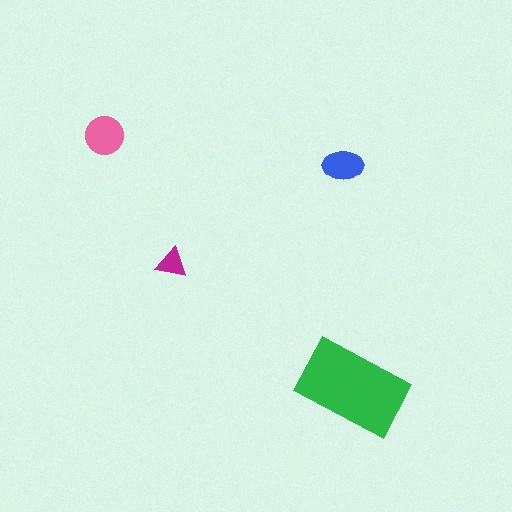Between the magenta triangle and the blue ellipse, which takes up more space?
The blue ellipse.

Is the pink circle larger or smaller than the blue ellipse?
Larger.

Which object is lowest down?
The green rectangle is bottommost.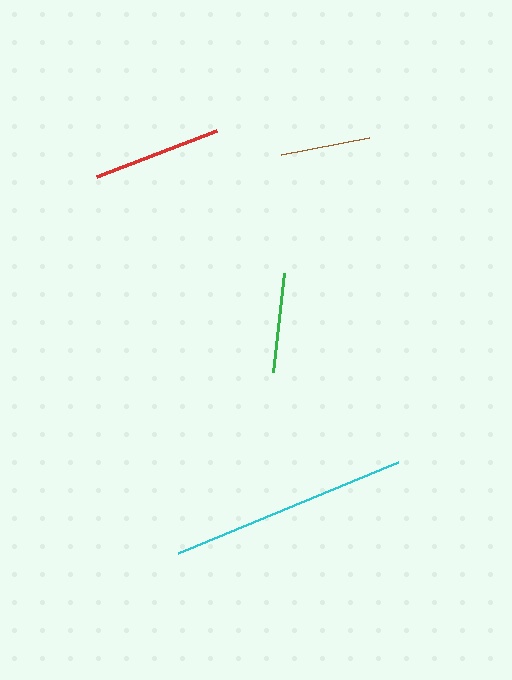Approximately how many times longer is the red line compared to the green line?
The red line is approximately 1.3 times the length of the green line.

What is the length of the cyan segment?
The cyan segment is approximately 238 pixels long.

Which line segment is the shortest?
The brown line is the shortest at approximately 90 pixels.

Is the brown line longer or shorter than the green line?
The green line is longer than the brown line.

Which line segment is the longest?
The cyan line is the longest at approximately 238 pixels.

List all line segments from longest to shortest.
From longest to shortest: cyan, red, green, brown.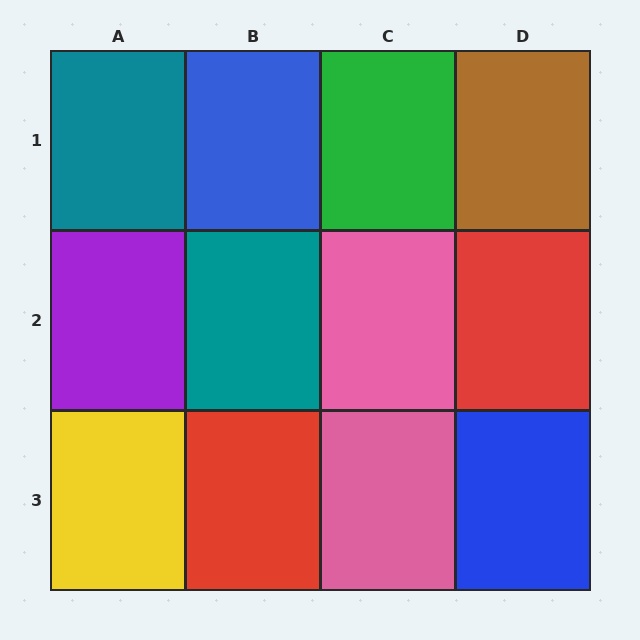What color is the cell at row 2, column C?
Pink.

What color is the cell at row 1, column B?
Blue.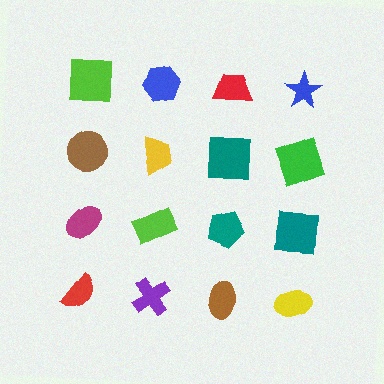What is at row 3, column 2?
A lime rectangle.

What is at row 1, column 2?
A blue hexagon.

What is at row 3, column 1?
A magenta ellipse.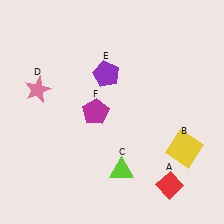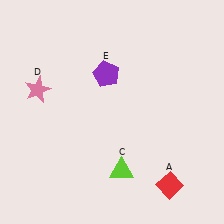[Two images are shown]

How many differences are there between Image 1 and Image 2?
There are 2 differences between the two images.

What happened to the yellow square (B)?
The yellow square (B) was removed in Image 2. It was in the bottom-right area of Image 1.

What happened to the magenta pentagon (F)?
The magenta pentagon (F) was removed in Image 2. It was in the bottom-left area of Image 1.